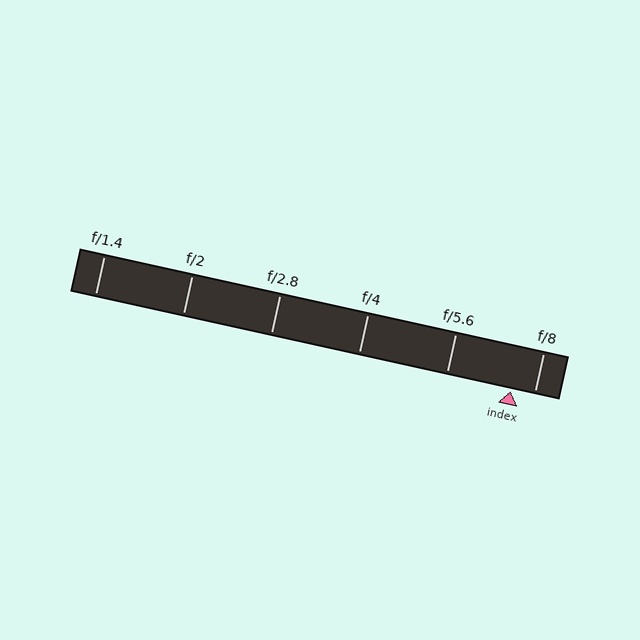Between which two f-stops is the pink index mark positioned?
The index mark is between f/5.6 and f/8.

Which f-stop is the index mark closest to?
The index mark is closest to f/8.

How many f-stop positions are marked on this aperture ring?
There are 6 f-stop positions marked.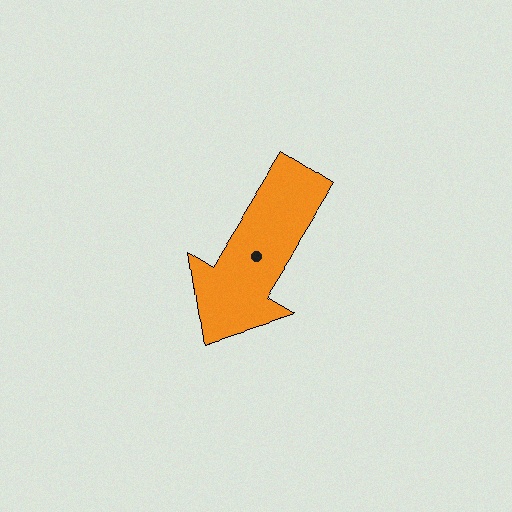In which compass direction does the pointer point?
Southwest.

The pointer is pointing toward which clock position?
Roughly 7 o'clock.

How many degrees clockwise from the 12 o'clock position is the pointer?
Approximately 212 degrees.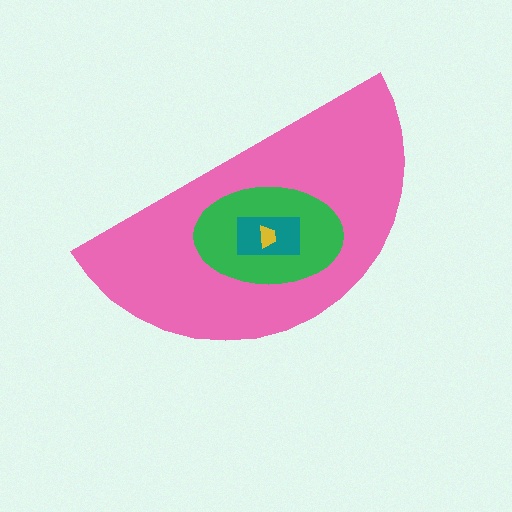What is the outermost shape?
The pink semicircle.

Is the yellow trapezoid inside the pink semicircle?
Yes.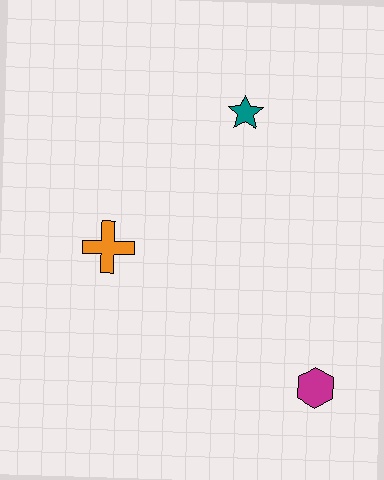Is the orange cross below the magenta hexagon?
No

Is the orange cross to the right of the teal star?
No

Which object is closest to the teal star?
The orange cross is closest to the teal star.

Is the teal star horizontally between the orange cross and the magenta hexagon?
Yes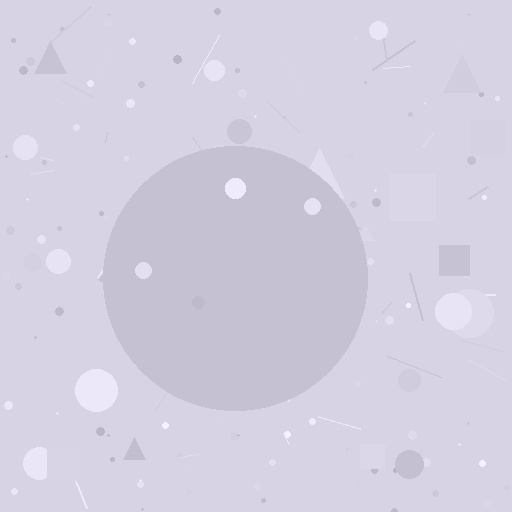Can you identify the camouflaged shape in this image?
The camouflaged shape is a circle.